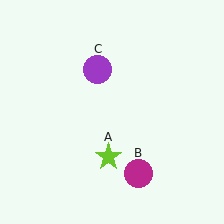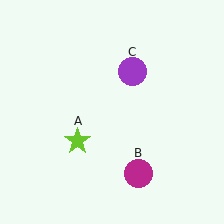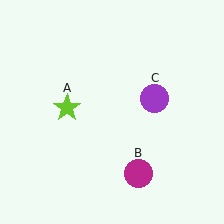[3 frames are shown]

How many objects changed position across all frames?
2 objects changed position: lime star (object A), purple circle (object C).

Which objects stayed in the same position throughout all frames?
Magenta circle (object B) remained stationary.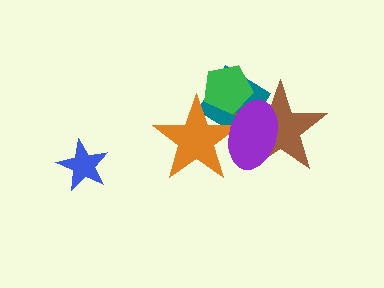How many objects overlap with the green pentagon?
4 objects overlap with the green pentagon.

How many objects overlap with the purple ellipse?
4 objects overlap with the purple ellipse.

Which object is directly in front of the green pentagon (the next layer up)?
The orange star is directly in front of the green pentagon.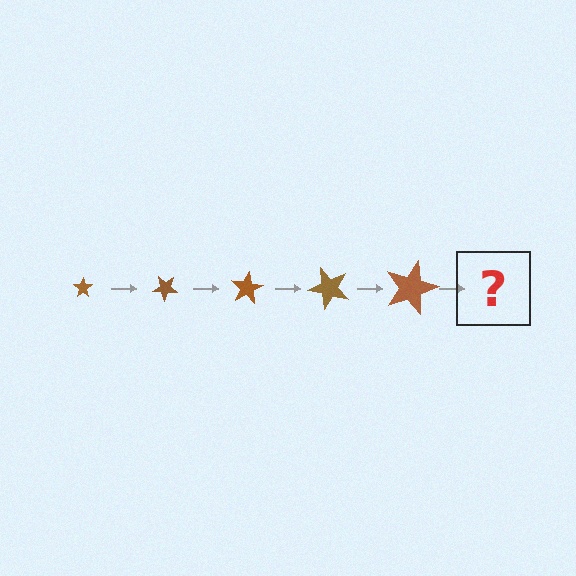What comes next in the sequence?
The next element should be a star, larger than the previous one and rotated 200 degrees from the start.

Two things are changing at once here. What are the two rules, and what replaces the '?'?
The two rules are that the star grows larger each step and it rotates 40 degrees each step. The '?' should be a star, larger than the previous one and rotated 200 degrees from the start.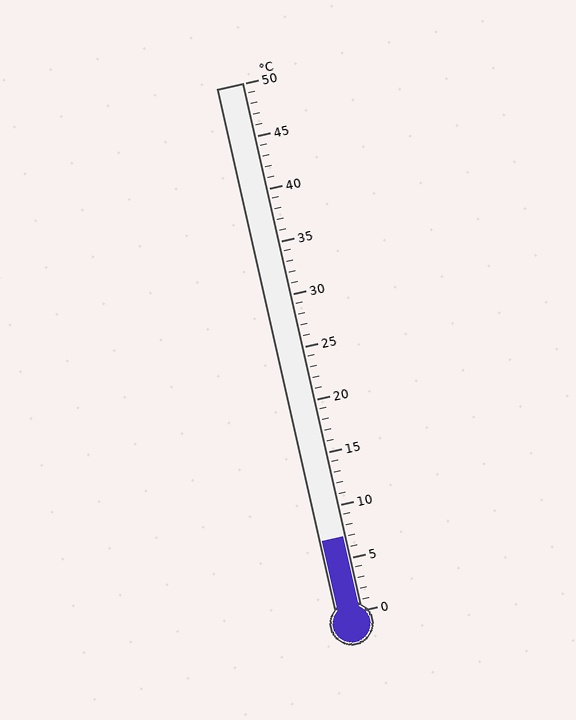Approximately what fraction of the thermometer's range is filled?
The thermometer is filled to approximately 15% of its range.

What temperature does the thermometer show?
The thermometer shows approximately 7°C.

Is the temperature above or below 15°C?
The temperature is below 15°C.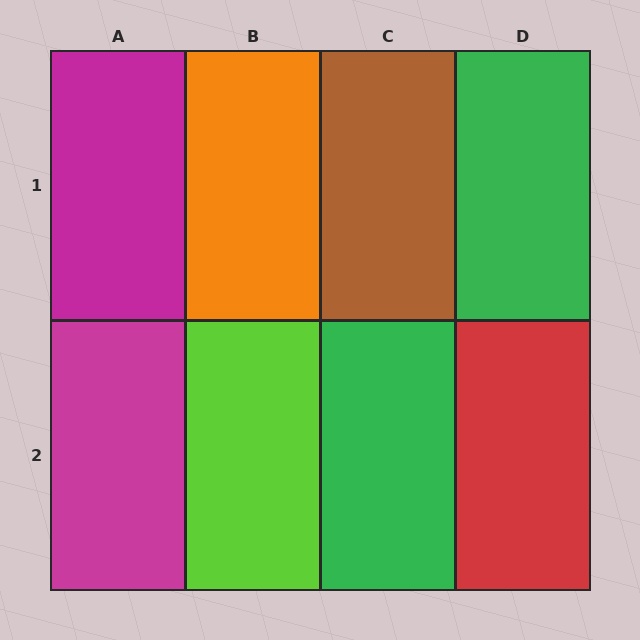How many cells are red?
1 cell is red.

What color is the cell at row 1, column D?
Green.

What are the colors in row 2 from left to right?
Magenta, lime, green, red.